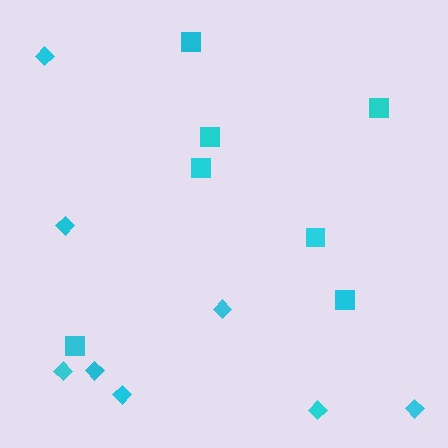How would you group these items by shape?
There are 2 groups: one group of squares (7) and one group of diamonds (8).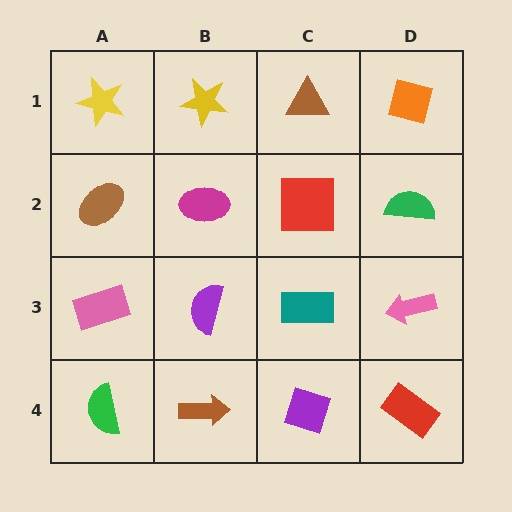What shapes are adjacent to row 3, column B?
A magenta ellipse (row 2, column B), a brown arrow (row 4, column B), a pink rectangle (row 3, column A), a teal rectangle (row 3, column C).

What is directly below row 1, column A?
A brown ellipse.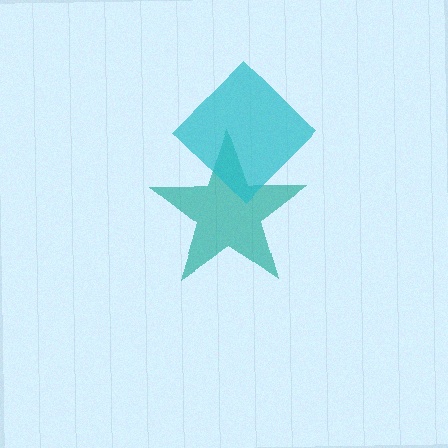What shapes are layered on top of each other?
The layered shapes are: a teal star, a cyan diamond.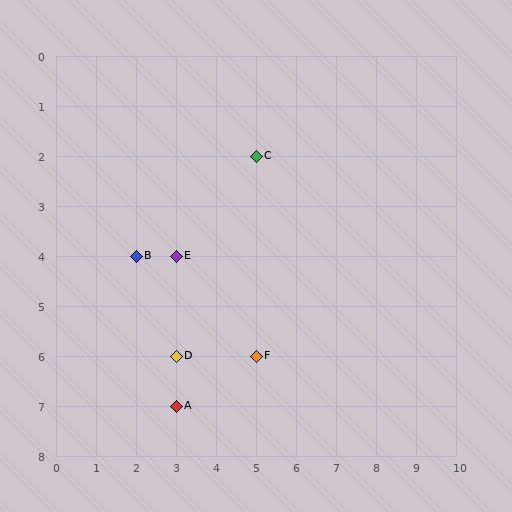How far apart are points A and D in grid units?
Points A and D are 1 row apart.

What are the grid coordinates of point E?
Point E is at grid coordinates (3, 4).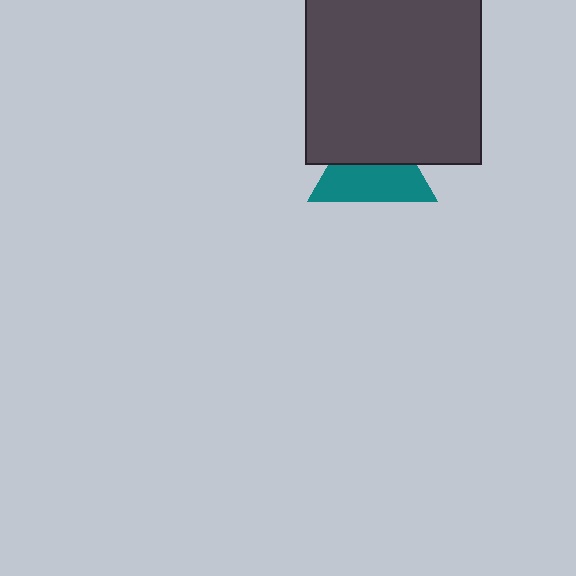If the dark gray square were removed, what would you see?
You would see the complete teal triangle.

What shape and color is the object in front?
The object in front is a dark gray square.